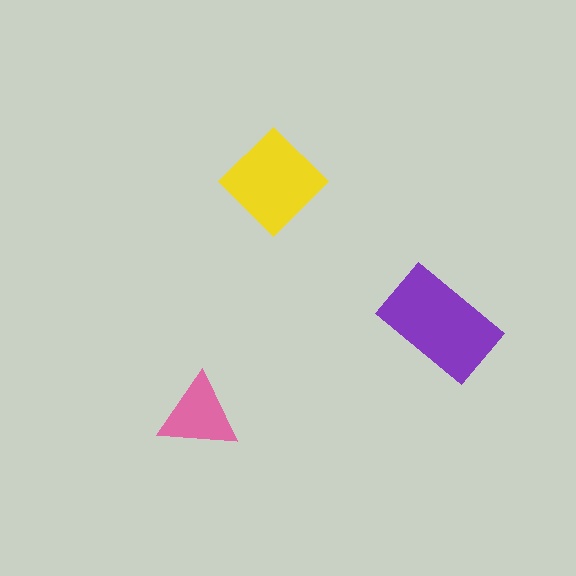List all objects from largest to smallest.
The purple rectangle, the yellow diamond, the pink triangle.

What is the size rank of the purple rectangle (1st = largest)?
1st.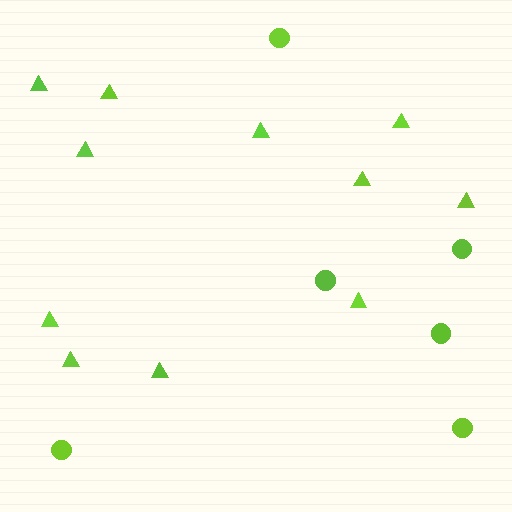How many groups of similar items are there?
There are 2 groups: one group of triangles (11) and one group of circles (6).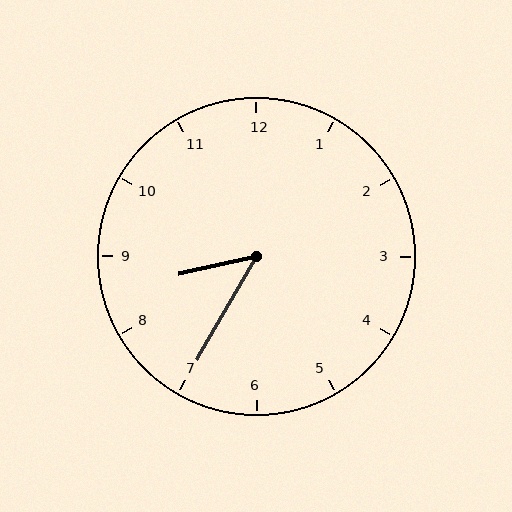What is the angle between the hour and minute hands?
Approximately 48 degrees.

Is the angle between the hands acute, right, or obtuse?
It is acute.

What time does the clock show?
8:35.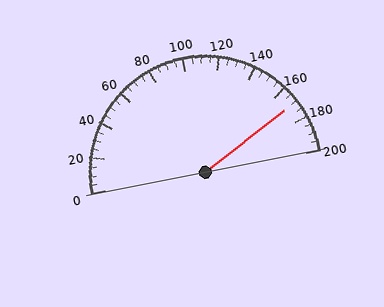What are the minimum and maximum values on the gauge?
The gauge ranges from 0 to 200.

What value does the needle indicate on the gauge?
The needle indicates approximately 170.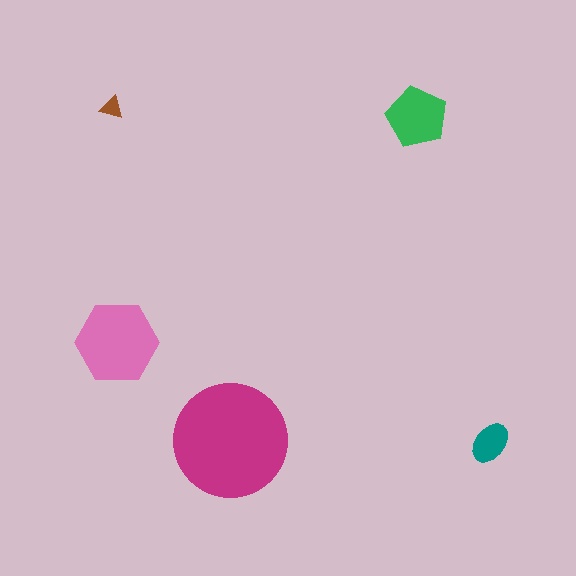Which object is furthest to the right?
The teal ellipse is rightmost.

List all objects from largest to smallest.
The magenta circle, the pink hexagon, the green pentagon, the teal ellipse, the brown triangle.